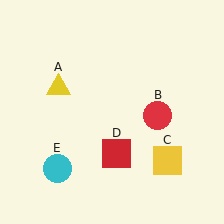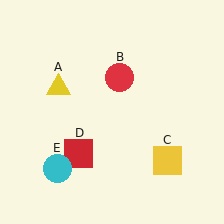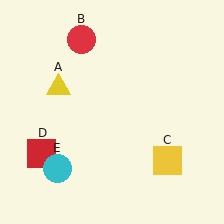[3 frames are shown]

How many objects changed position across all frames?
2 objects changed position: red circle (object B), red square (object D).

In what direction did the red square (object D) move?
The red square (object D) moved left.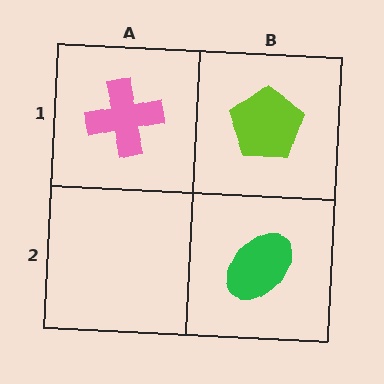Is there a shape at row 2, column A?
No, that cell is empty.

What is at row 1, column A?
A pink cross.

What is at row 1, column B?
A lime pentagon.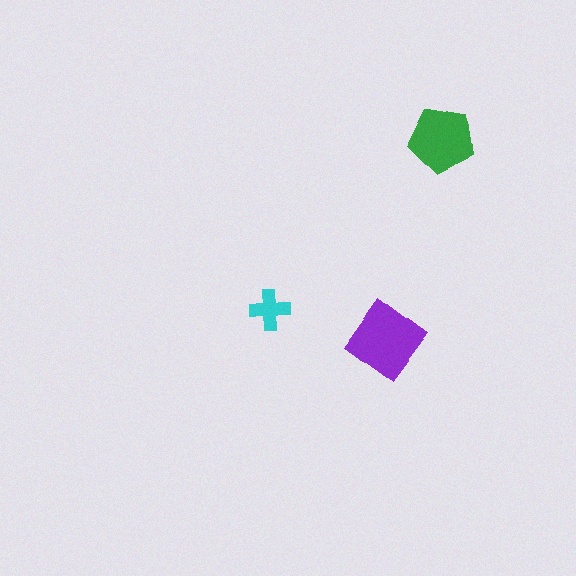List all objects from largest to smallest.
The purple diamond, the green pentagon, the cyan cross.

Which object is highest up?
The green pentagon is topmost.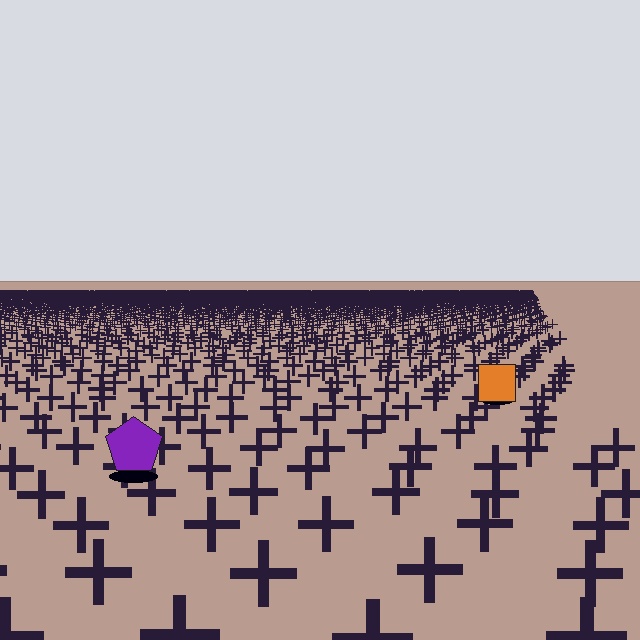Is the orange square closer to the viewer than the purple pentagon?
No. The purple pentagon is closer — you can tell from the texture gradient: the ground texture is coarser near it.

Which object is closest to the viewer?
The purple pentagon is closest. The texture marks near it are larger and more spread out.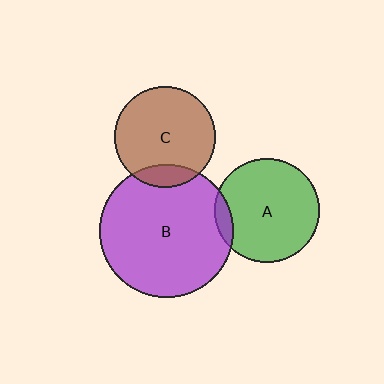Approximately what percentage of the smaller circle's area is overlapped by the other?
Approximately 15%.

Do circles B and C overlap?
Yes.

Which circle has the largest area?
Circle B (purple).